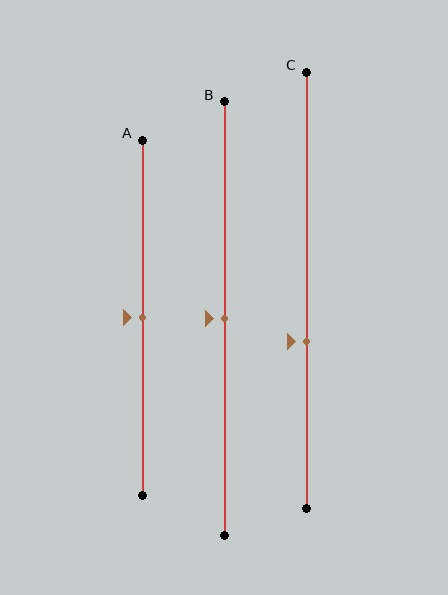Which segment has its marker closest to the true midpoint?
Segment A has its marker closest to the true midpoint.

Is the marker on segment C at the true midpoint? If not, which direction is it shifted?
No, the marker on segment C is shifted downward by about 12% of the segment length.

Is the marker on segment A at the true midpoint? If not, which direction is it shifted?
Yes, the marker on segment A is at the true midpoint.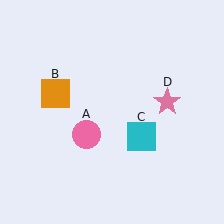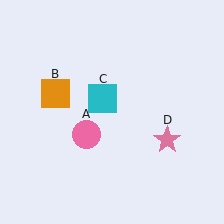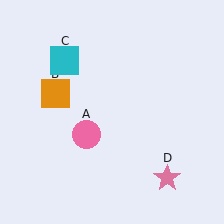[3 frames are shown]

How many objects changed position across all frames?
2 objects changed position: cyan square (object C), pink star (object D).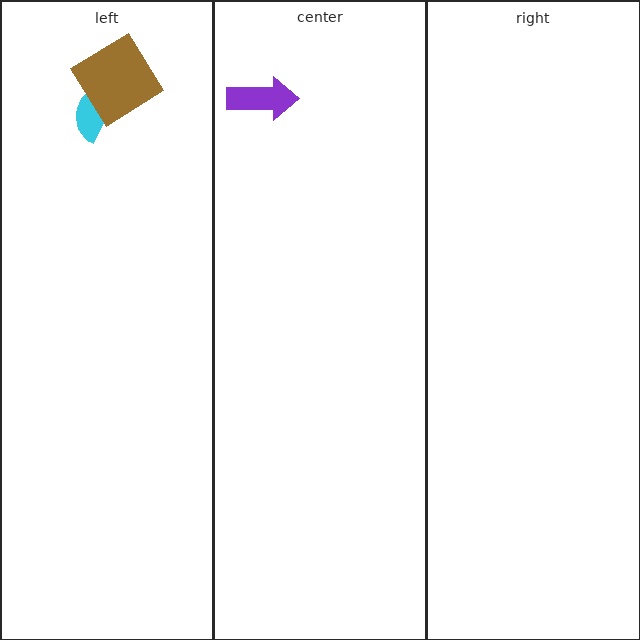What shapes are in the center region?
The purple arrow.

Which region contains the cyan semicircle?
The left region.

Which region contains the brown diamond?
The left region.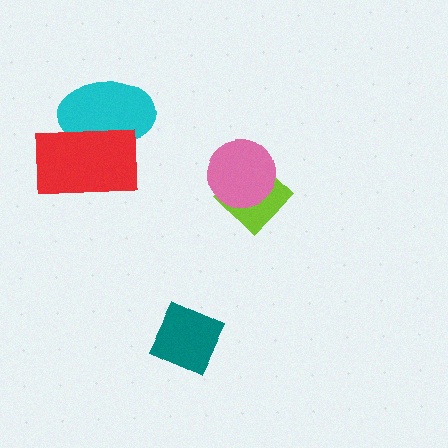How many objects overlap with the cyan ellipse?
1 object overlaps with the cyan ellipse.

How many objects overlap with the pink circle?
1 object overlaps with the pink circle.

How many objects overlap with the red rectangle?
1 object overlaps with the red rectangle.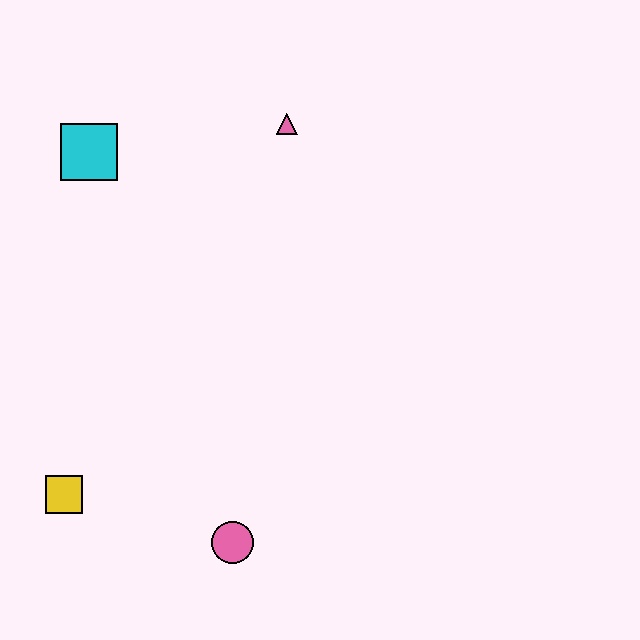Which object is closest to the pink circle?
The yellow square is closest to the pink circle.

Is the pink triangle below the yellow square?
No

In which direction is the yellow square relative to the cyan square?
The yellow square is below the cyan square.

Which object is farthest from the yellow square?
The pink triangle is farthest from the yellow square.